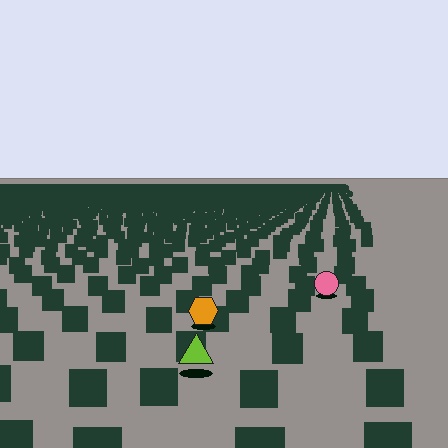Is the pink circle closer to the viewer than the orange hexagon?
No. The orange hexagon is closer — you can tell from the texture gradient: the ground texture is coarser near it.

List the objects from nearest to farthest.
From nearest to farthest: the lime triangle, the orange hexagon, the pink circle.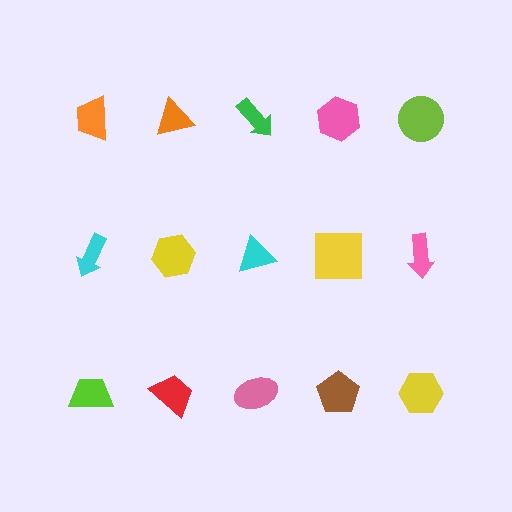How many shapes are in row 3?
5 shapes.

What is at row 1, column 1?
An orange trapezoid.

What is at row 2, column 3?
A cyan triangle.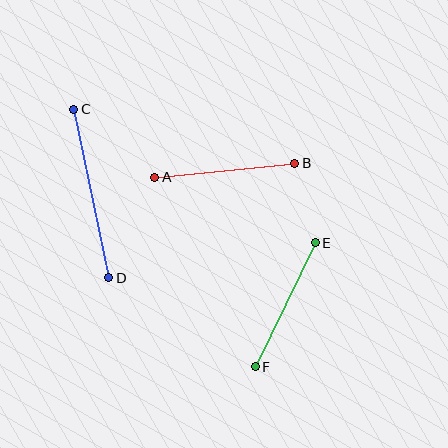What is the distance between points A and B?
The distance is approximately 141 pixels.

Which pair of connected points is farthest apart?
Points C and D are farthest apart.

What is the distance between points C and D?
The distance is approximately 172 pixels.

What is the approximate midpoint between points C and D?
The midpoint is at approximately (91, 194) pixels.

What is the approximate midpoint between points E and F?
The midpoint is at approximately (285, 305) pixels.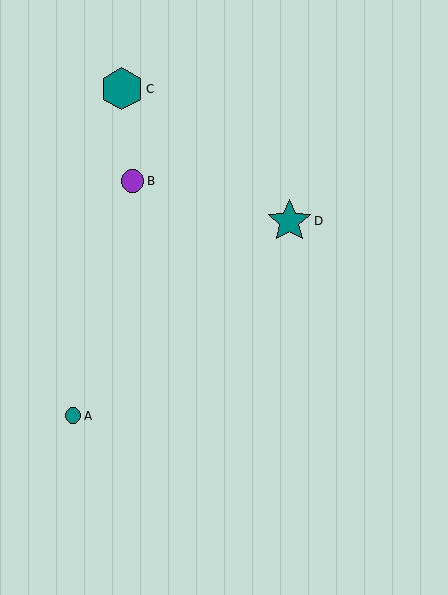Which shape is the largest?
The teal star (labeled D) is the largest.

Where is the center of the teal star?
The center of the teal star is at (289, 221).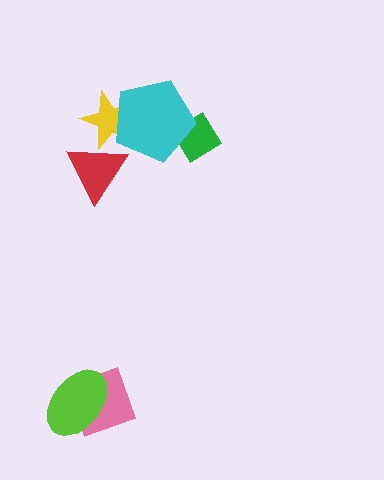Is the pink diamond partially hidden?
Yes, it is partially covered by another shape.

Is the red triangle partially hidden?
Yes, it is partially covered by another shape.